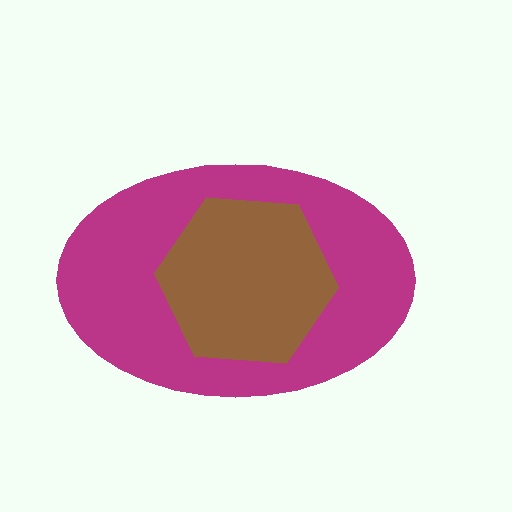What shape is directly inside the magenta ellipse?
The brown hexagon.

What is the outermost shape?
The magenta ellipse.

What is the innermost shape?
The brown hexagon.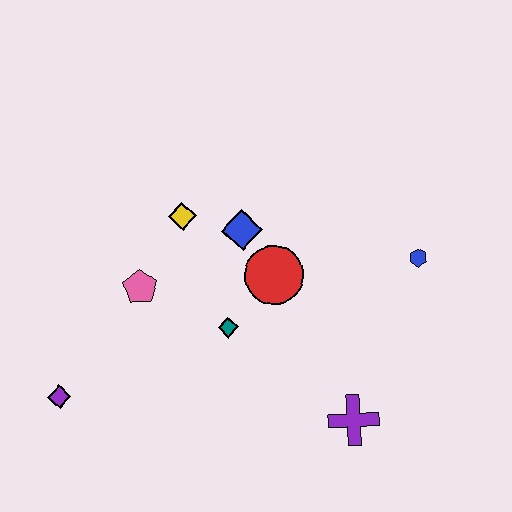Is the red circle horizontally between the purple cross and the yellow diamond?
Yes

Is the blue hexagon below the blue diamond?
Yes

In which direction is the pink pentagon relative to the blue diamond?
The pink pentagon is to the left of the blue diamond.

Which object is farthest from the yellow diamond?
The purple cross is farthest from the yellow diamond.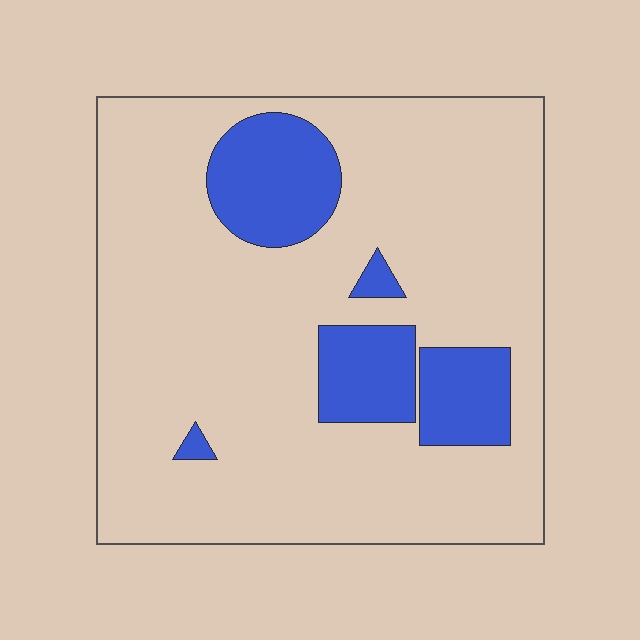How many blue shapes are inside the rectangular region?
5.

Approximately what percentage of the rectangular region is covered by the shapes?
Approximately 20%.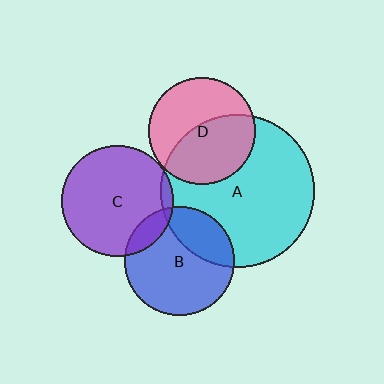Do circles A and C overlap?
Yes.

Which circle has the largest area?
Circle A (cyan).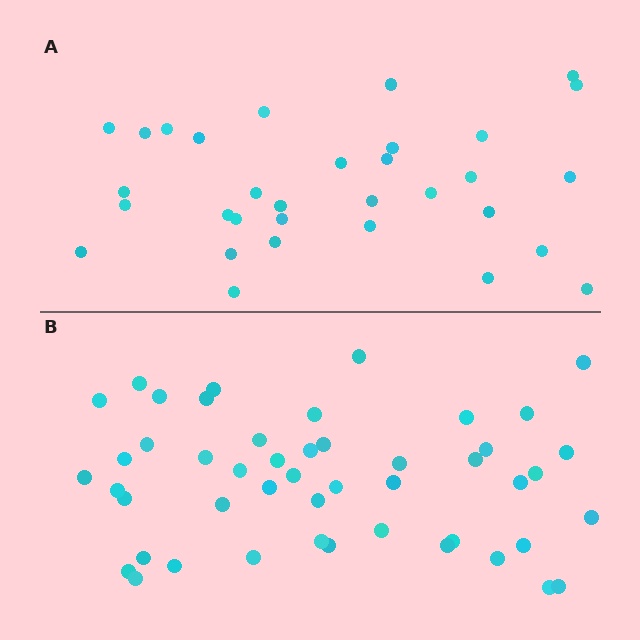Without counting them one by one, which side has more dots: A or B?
Region B (the bottom region) has more dots.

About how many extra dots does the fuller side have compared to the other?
Region B has approximately 15 more dots than region A.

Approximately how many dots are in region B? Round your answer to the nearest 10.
About 50 dots. (The exact count is 48, which rounds to 50.)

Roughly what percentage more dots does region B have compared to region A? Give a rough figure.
About 50% more.